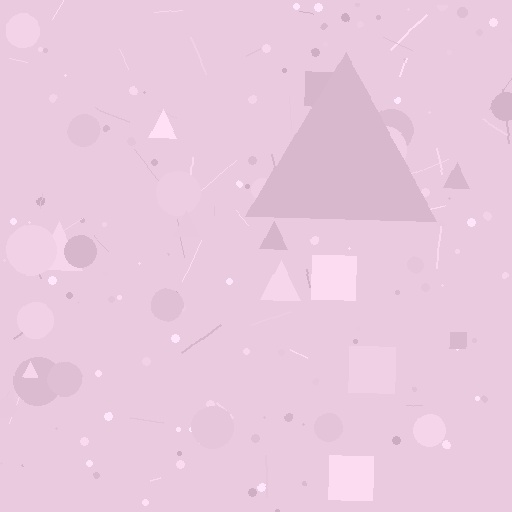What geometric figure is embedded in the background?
A triangle is embedded in the background.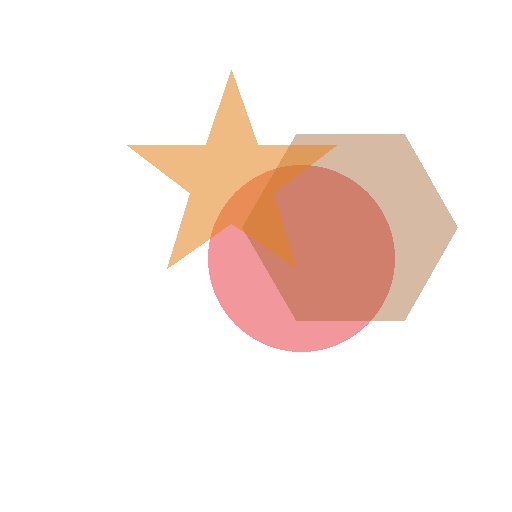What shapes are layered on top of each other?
The layered shapes are: a red circle, a brown hexagon, an orange star.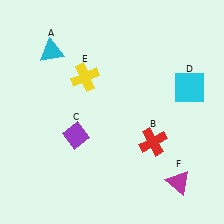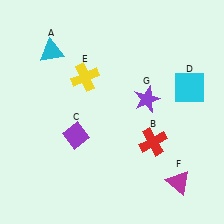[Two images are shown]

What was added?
A purple star (G) was added in Image 2.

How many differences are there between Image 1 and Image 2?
There is 1 difference between the two images.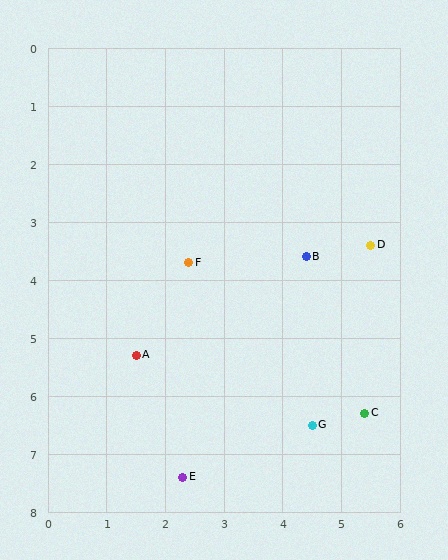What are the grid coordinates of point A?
Point A is at approximately (1.5, 5.3).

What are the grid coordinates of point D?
Point D is at approximately (5.5, 3.4).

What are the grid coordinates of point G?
Point G is at approximately (4.5, 6.5).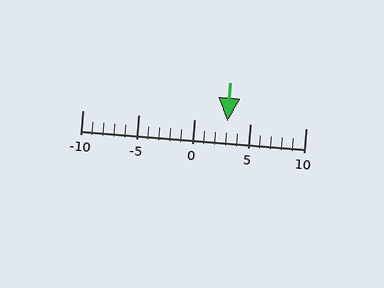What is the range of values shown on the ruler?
The ruler shows values from -10 to 10.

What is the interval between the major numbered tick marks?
The major tick marks are spaced 5 units apart.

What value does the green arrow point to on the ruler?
The green arrow points to approximately 3.